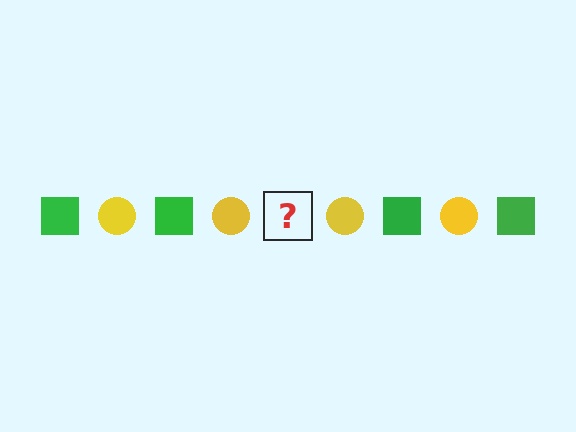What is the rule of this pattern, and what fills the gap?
The rule is that the pattern alternates between green square and yellow circle. The gap should be filled with a green square.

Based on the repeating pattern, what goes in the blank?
The blank should be a green square.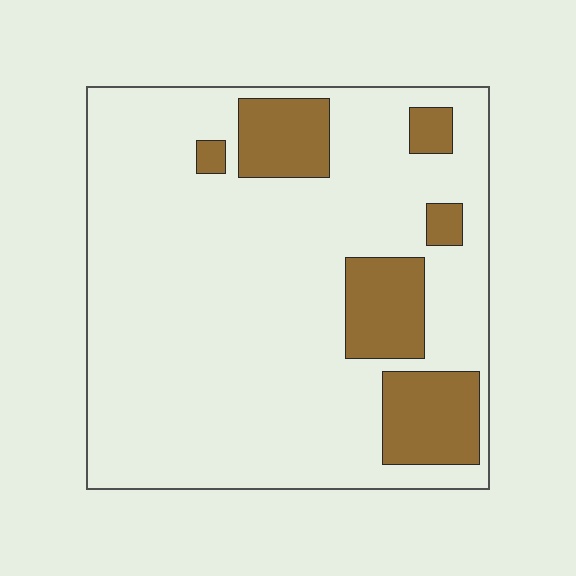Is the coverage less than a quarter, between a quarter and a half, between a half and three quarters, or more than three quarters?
Less than a quarter.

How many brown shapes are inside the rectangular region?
6.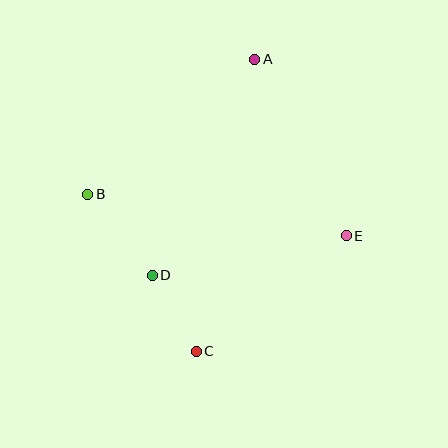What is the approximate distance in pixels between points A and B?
The distance between A and B is approximately 215 pixels.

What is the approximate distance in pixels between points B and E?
The distance between B and E is approximately 261 pixels.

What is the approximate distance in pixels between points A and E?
The distance between A and E is approximately 199 pixels.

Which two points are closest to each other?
Points C and D are closest to each other.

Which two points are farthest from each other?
Points A and C are farthest from each other.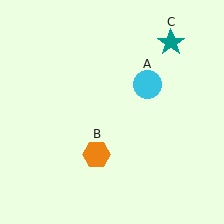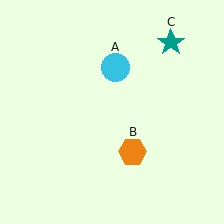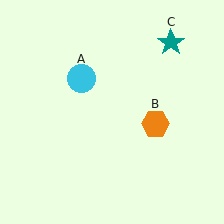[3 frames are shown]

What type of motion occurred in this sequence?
The cyan circle (object A), orange hexagon (object B) rotated counterclockwise around the center of the scene.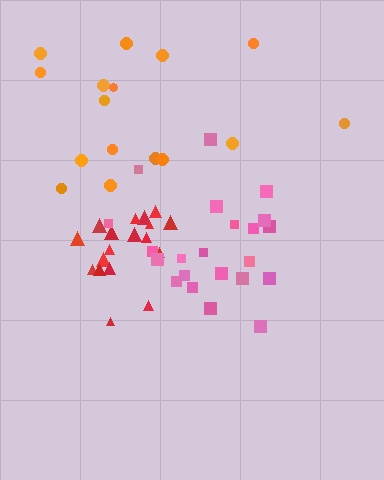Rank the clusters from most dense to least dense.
red, pink, orange.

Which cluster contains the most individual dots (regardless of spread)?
Pink (22).